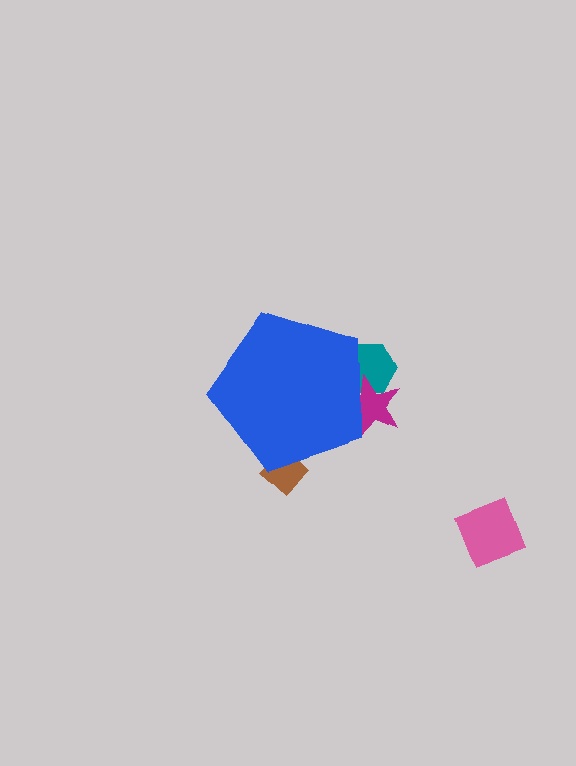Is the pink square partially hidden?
No, the pink square is fully visible.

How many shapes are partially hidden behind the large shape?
3 shapes are partially hidden.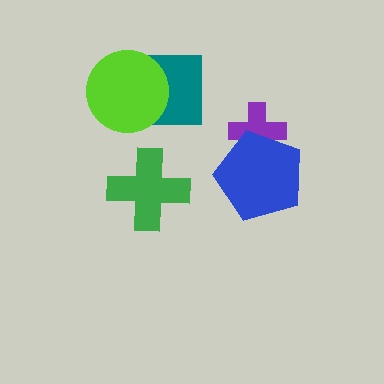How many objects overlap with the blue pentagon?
1 object overlaps with the blue pentagon.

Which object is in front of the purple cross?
The blue pentagon is in front of the purple cross.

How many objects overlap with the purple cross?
1 object overlaps with the purple cross.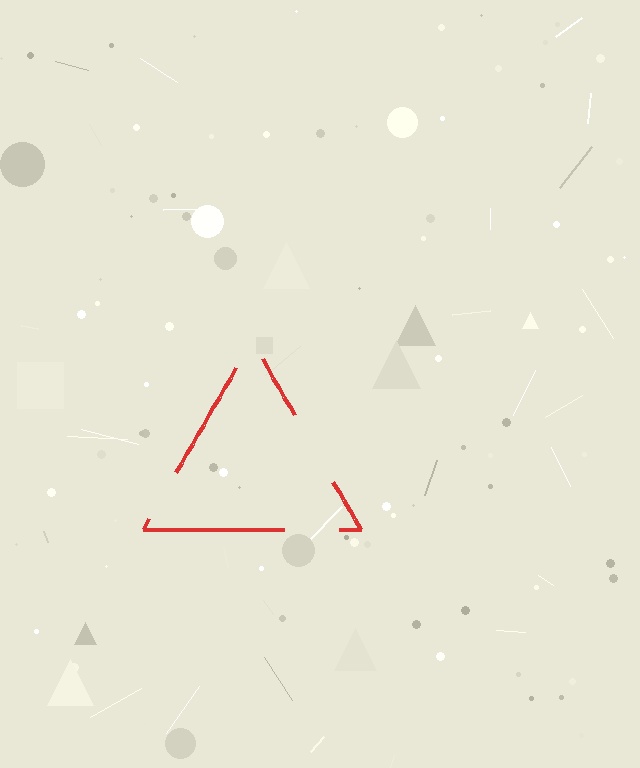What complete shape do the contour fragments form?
The contour fragments form a triangle.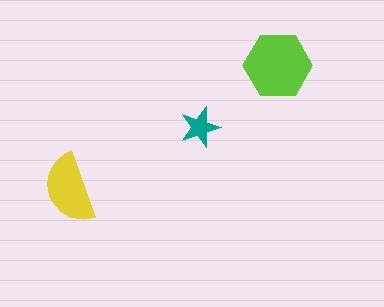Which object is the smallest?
The teal star.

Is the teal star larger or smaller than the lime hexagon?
Smaller.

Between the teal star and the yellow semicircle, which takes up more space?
The yellow semicircle.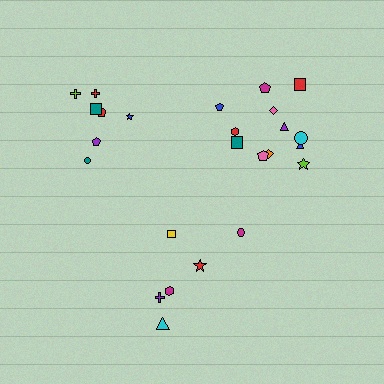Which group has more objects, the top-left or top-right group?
The top-right group.